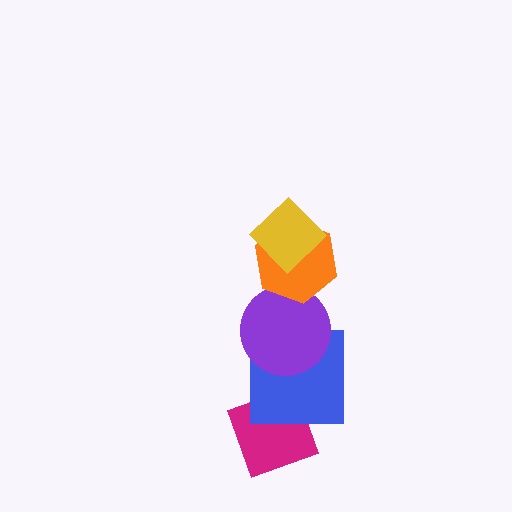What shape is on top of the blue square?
The purple circle is on top of the blue square.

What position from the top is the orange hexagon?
The orange hexagon is 2nd from the top.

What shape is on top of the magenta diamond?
The blue square is on top of the magenta diamond.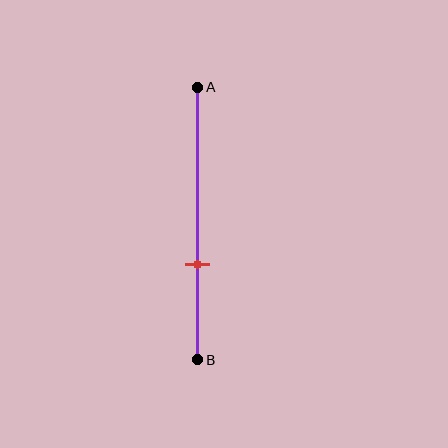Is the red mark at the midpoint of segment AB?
No, the mark is at about 65% from A, not at the 50% midpoint.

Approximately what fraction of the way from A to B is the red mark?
The red mark is approximately 65% of the way from A to B.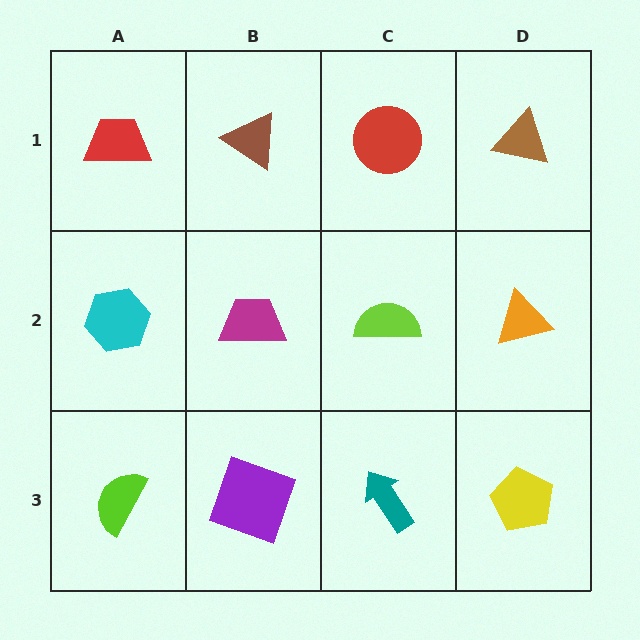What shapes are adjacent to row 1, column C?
A lime semicircle (row 2, column C), a brown triangle (row 1, column B), a brown triangle (row 1, column D).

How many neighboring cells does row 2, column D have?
3.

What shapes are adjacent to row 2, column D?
A brown triangle (row 1, column D), a yellow pentagon (row 3, column D), a lime semicircle (row 2, column C).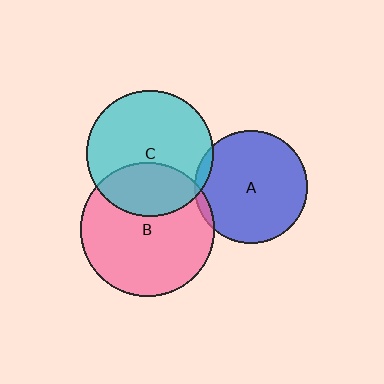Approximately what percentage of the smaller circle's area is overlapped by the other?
Approximately 30%.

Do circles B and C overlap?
Yes.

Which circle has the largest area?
Circle B (pink).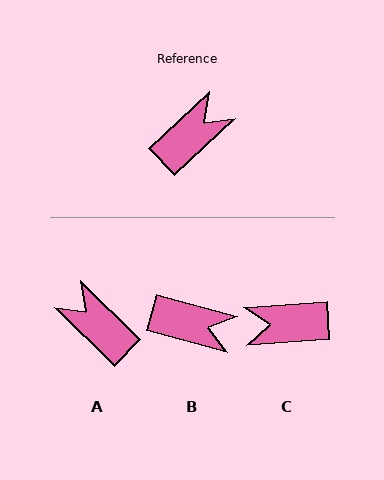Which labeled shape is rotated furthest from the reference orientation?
C, about 141 degrees away.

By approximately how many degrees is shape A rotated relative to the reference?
Approximately 93 degrees counter-clockwise.